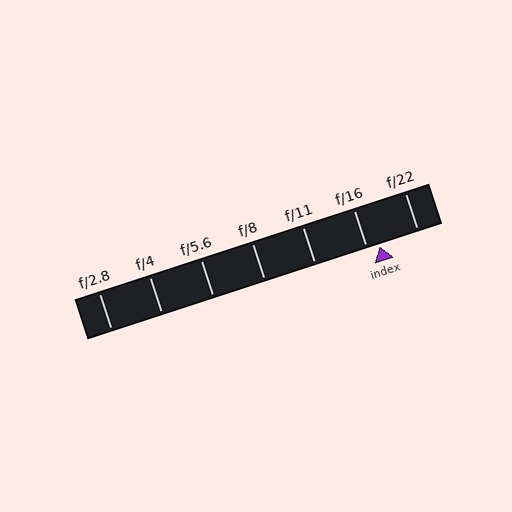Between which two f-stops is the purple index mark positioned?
The index mark is between f/16 and f/22.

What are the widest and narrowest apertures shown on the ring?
The widest aperture shown is f/2.8 and the narrowest is f/22.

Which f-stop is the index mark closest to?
The index mark is closest to f/16.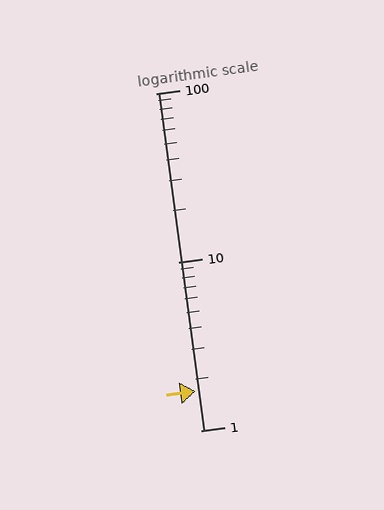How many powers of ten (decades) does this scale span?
The scale spans 2 decades, from 1 to 100.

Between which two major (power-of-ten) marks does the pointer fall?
The pointer is between 1 and 10.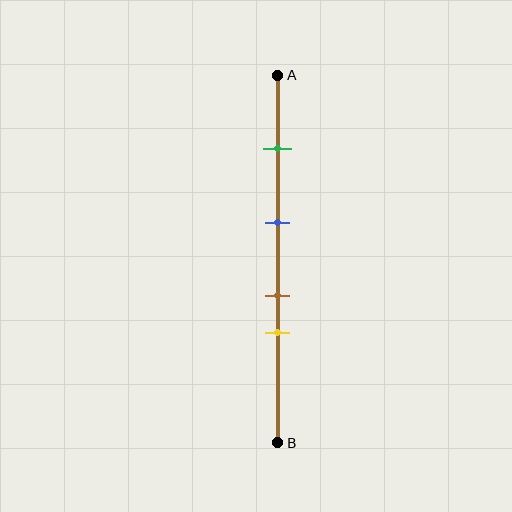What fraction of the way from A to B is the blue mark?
The blue mark is approximately 40% (0.4) of the way from A to B.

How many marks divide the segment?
There are 4 marks dividing the segment.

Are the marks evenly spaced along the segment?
No, the marks are not evenly spaced.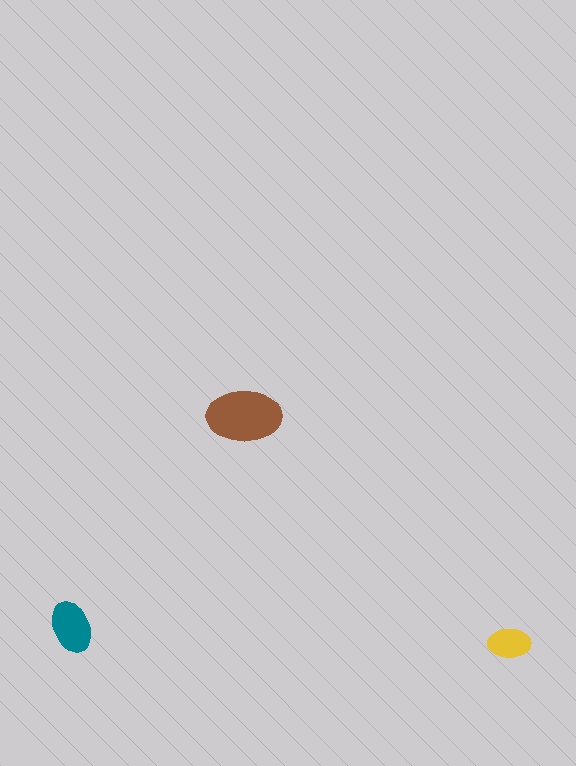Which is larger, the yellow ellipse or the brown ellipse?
The brown one.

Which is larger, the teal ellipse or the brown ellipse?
The brown one.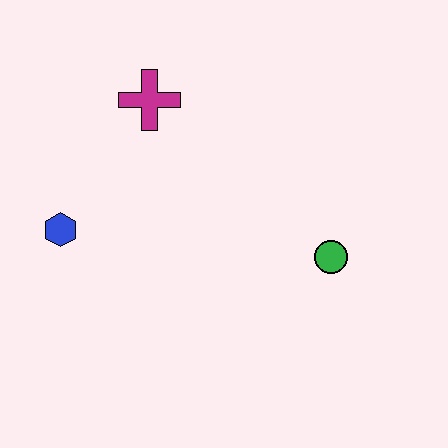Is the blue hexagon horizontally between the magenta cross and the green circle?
No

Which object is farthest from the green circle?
The blue hexagon is farthest from the green circle.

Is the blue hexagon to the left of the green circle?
Yes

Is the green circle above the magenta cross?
No